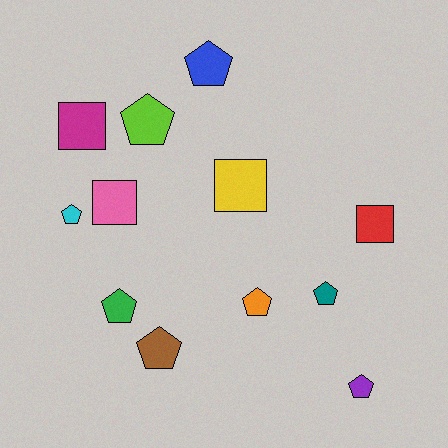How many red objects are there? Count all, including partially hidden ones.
There is 1 red object.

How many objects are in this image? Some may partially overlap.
There are 12 objects.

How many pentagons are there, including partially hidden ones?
There are 8 pentagons.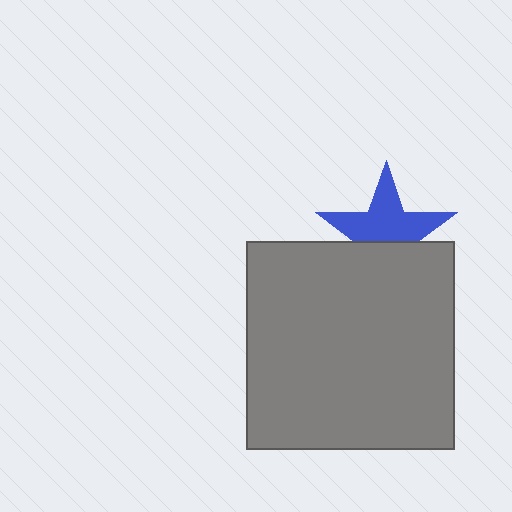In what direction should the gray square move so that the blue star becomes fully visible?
The gray square should move down. That is the shortest direction to clear the overlap and leave the blue star fully visible.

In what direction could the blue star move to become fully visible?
The blue star could move up. That would shift it out from behind the gray square entirely.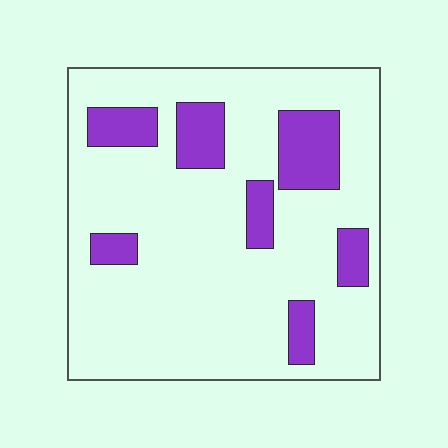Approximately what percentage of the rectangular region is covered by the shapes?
Approximately 20%.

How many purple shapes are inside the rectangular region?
7.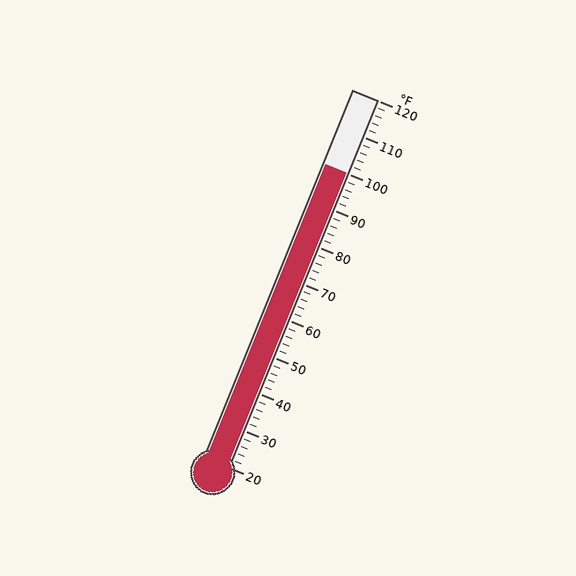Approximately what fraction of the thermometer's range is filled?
The thermometer is filled to approximately 80% of its range.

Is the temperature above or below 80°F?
The temperature is above 80°F.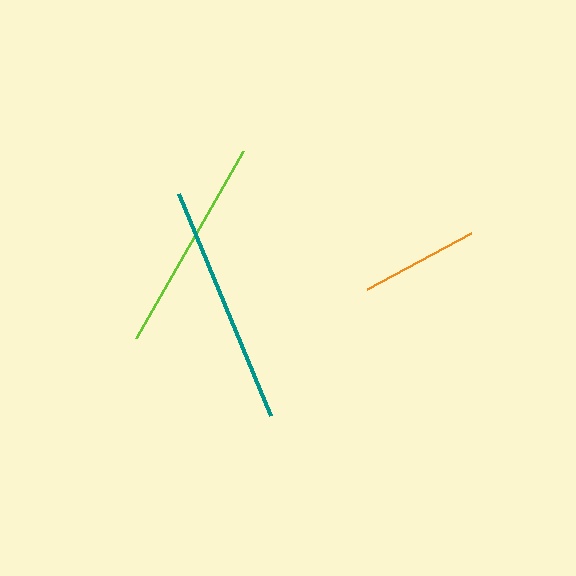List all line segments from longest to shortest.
From longest to shortest: teal, lime, orange.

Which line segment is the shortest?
The orange line is the shortest at approximately 118 pixels.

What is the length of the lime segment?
The lime segment is approximately 215 pixels long.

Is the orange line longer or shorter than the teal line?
The teal line is longer than the orange line.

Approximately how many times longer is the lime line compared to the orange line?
The lime line is approximately 1.8 times the length of the orange line.